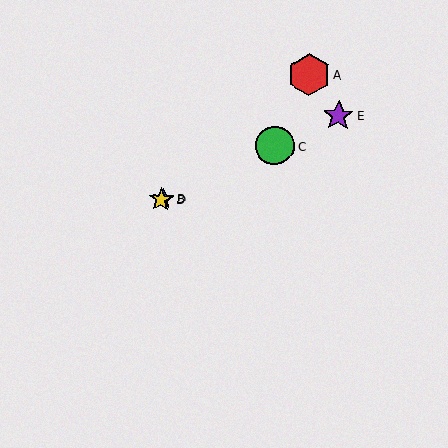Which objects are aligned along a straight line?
Objects B, C, D, E are aligned along a straight line.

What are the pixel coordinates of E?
Object E is at (338, 116).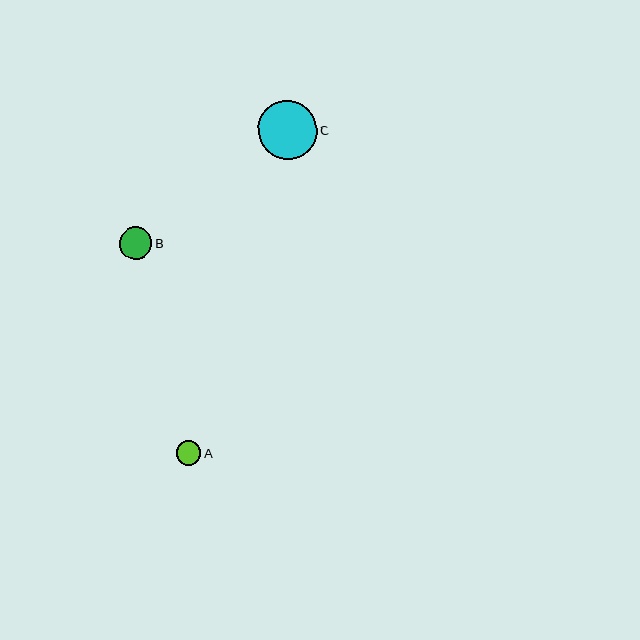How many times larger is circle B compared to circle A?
Circle B is approximately 1.3 times the size of circle A.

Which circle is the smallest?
Circle A is the smallest with a size of approximately 25 pixels.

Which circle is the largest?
Circle C is the largest with a size of approximately 59 pixels.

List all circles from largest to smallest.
From largest to smallest: C, B, A.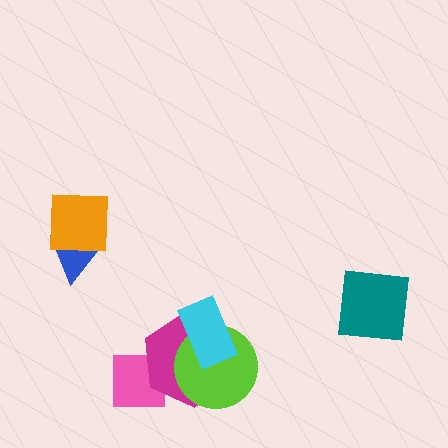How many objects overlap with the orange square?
1 object overlaps with the orange square.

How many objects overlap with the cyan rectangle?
2 objects overlap with the cyan rectangle.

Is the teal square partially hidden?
No, no other shape covers it.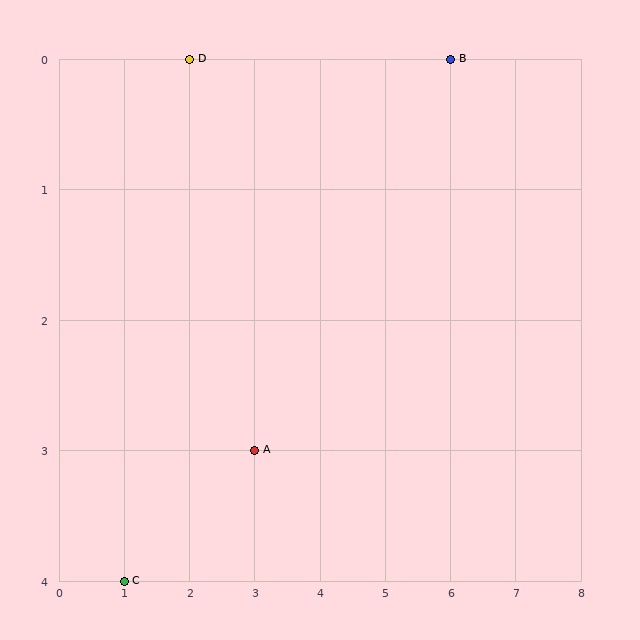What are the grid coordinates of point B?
Point B is at grid coordinates (6, 0).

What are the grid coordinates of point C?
Point C is at grid coordinates (1, 4).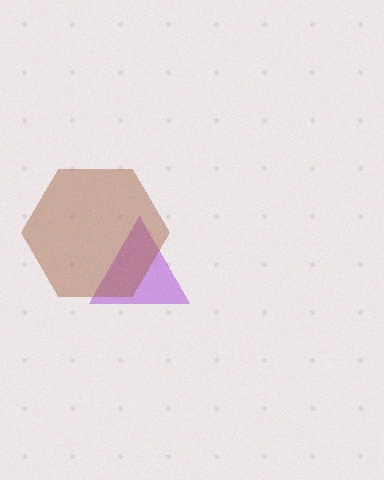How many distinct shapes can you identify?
There are 2 distinct shapes: a purple triangle, a brown hexagon.